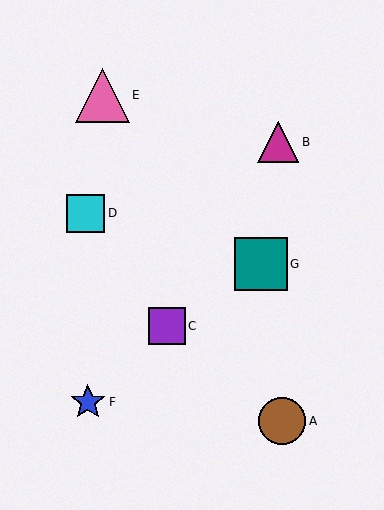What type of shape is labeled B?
Shape B is a magenta triangle.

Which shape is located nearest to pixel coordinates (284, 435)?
The brown circle (labeled A) at (282, 421) is nearest to that location.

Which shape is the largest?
The pink triangle (labeled E) is the largest.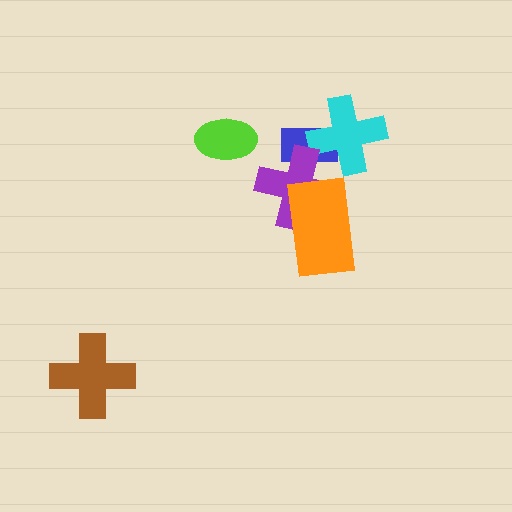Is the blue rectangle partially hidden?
Yes, it is partially covered by another shape.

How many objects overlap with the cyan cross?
2 objects overlap with the cyan cross.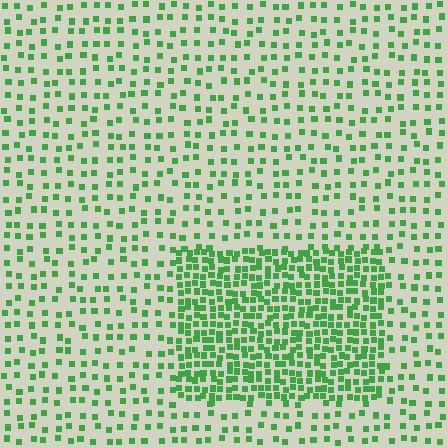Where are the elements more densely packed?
The elements are more densely packed inside the rectangle boundary.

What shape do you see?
I see a rectangle.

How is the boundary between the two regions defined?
The boundary is defined by a change in element density (approximately 2.5x ratio). All elements are the same color, size, and shape.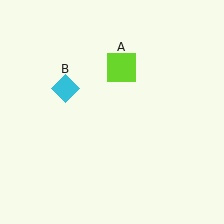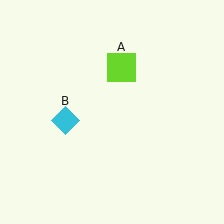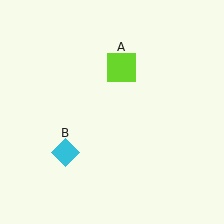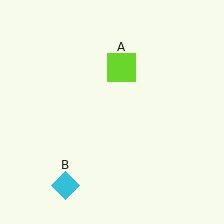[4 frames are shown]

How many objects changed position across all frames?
1 object changed position: cyan diamond (object B).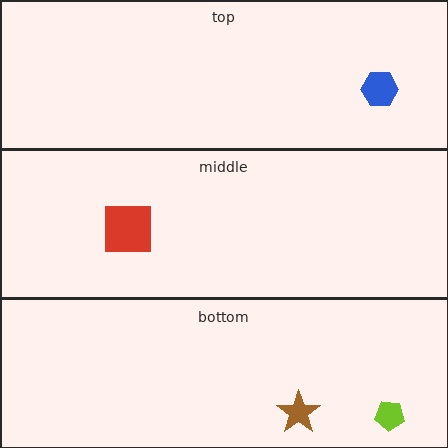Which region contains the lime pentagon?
The bottom region.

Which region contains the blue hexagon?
The top region.